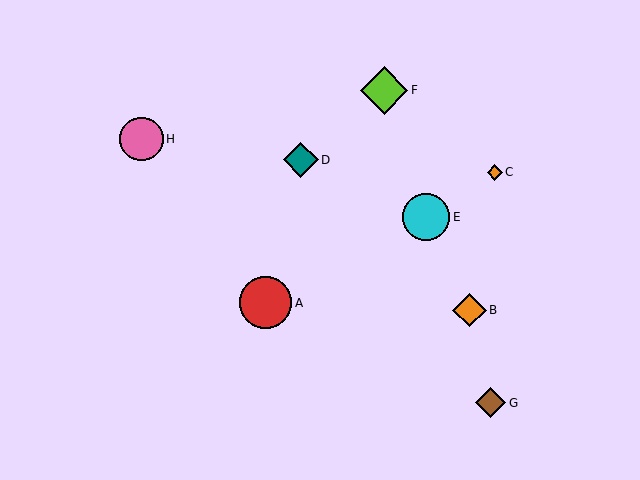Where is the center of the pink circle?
The center of the pink circle is at (142, 139).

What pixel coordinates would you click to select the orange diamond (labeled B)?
Click at (469, 310) to select the orange diamond B.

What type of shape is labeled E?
Shape E is a cyan circle.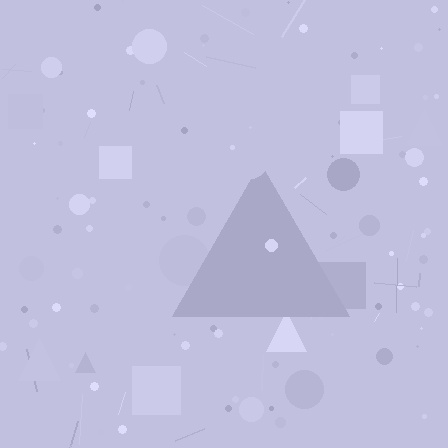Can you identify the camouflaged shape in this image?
The camouflaged shape is a triangle.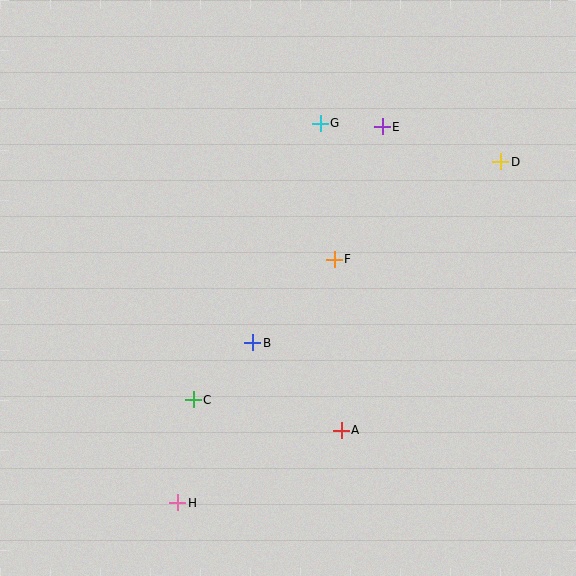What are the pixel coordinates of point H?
Point H is at (178, 503).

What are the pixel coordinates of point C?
Point C is at (193, 400).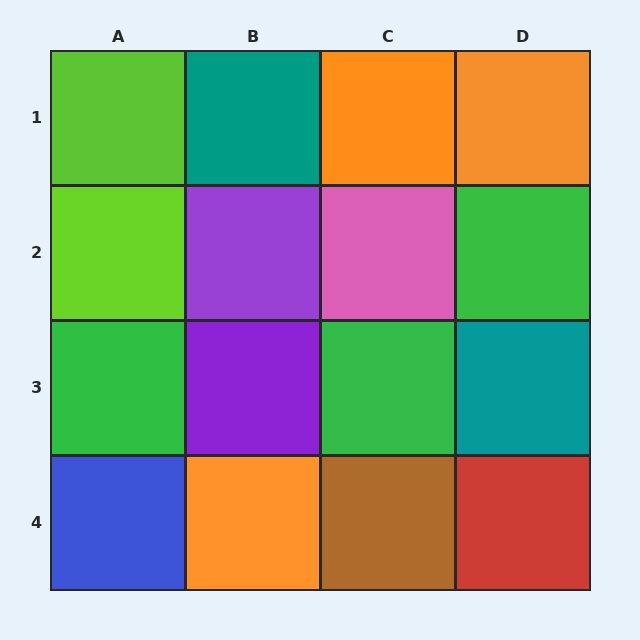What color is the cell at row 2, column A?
Lime.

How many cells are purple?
2 cells are purple.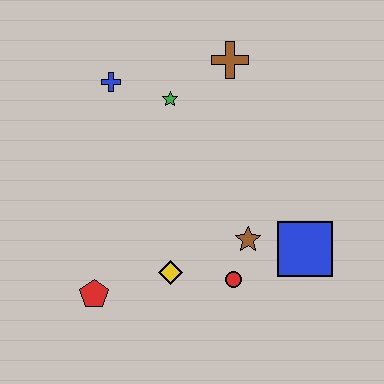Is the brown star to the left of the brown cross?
No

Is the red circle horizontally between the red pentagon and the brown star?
Yes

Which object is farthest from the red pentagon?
The brown cross is farthest from the red pentagon.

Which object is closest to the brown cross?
The green star is closest to the brown cross.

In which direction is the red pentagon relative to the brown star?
The red pentagon is to the left of the brown star.